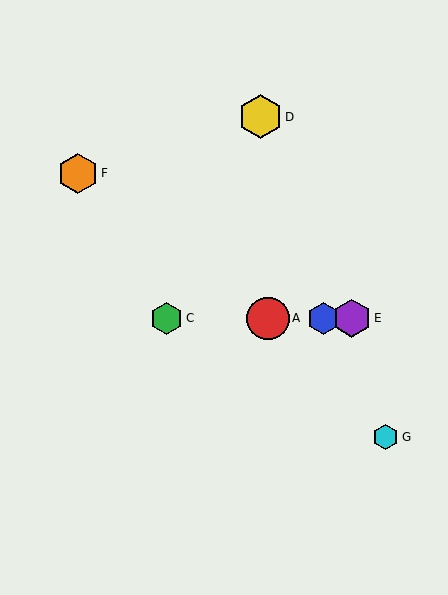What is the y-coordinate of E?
Object E is at y≈318.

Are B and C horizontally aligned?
Yes, both are at y≈318.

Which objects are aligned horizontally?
Objects A, B, C, E are aligned horizontally.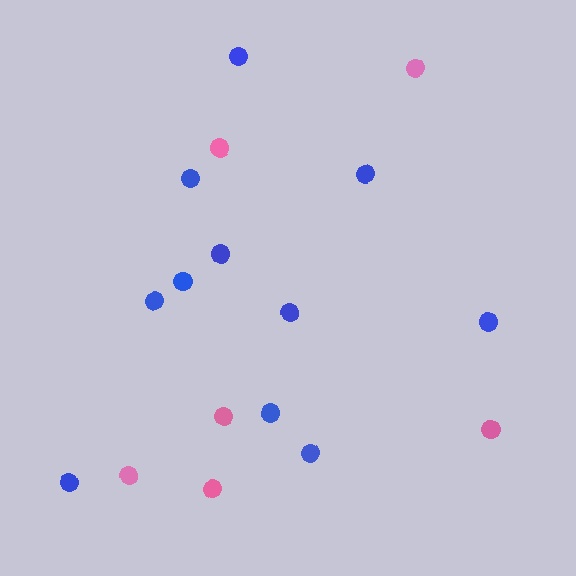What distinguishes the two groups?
There are 2 groups: one group of blue circles (11) and one group of pink circles (6).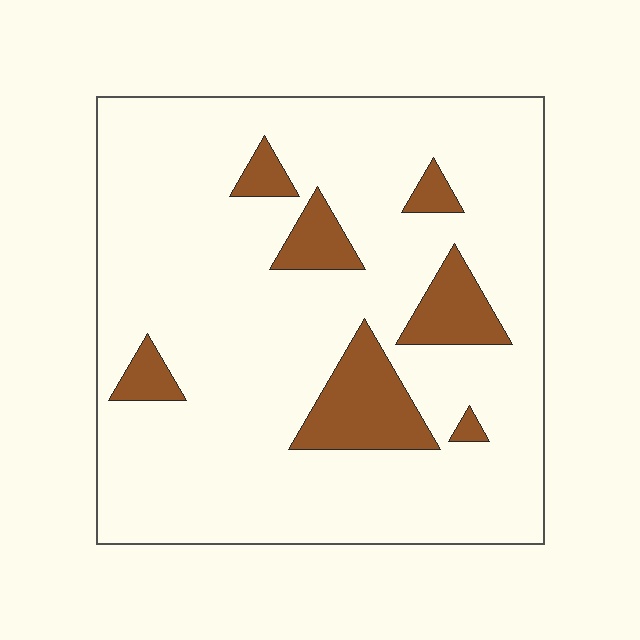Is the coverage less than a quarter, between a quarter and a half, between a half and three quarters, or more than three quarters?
Less than a quarter.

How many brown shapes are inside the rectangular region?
7.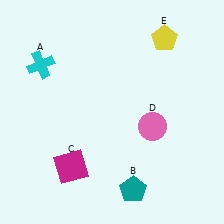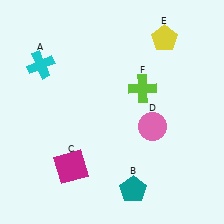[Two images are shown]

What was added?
A lime cross (F) was added in Image 2.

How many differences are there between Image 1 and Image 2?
There is 1 difference between the two images.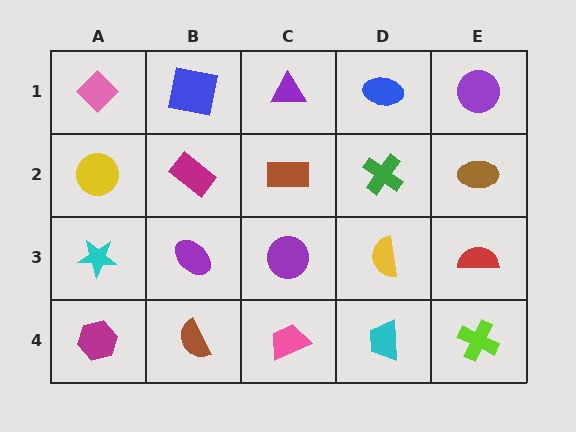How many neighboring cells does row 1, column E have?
2.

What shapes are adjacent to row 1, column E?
A brown ellipse (row 2, column E), a blue ellipse (row 1, column D).